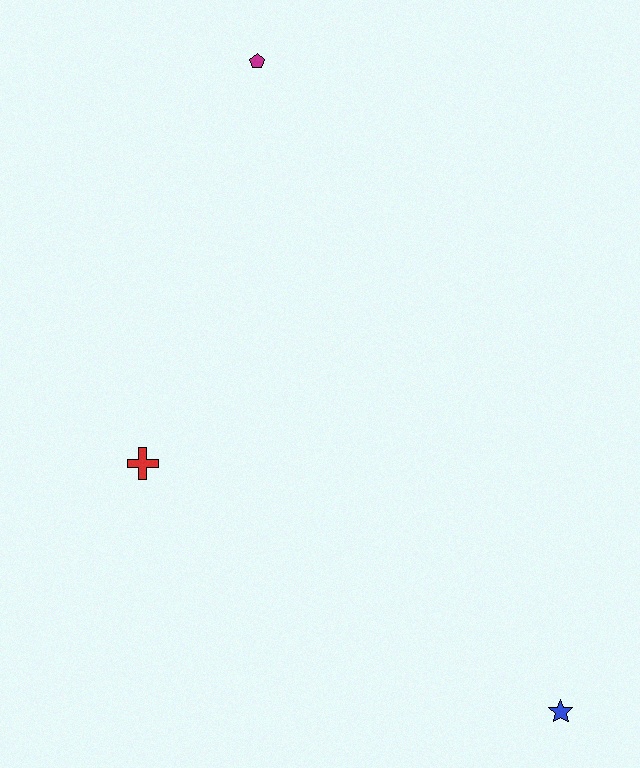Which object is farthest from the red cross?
The blue star is farthest from the red cross.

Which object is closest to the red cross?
The magenta pentagon is closest to the red cross.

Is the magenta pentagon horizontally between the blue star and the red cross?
Yes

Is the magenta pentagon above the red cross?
Yes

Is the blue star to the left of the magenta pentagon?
No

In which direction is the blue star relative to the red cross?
The blue star is to the right of the red cross.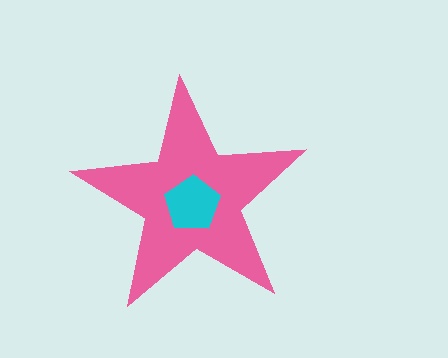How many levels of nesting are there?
2.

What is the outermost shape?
The pink star.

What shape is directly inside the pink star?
The cyan pentagon.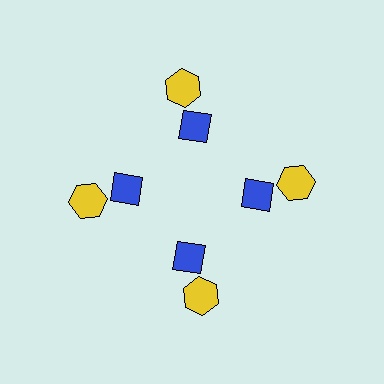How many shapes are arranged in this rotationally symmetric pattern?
There are 8 shapes, arranged in 4 groups of 2.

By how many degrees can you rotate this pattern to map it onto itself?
The pattern maps onto itself every 90 degrees of rotation.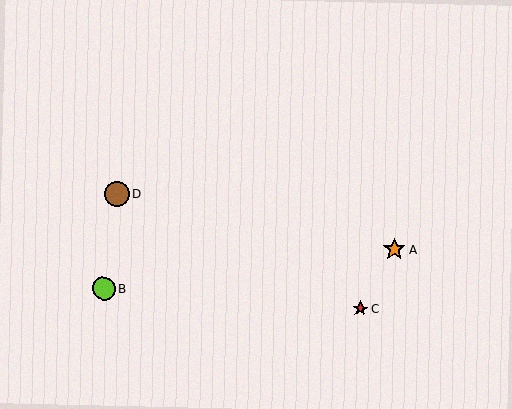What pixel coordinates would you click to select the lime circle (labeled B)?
Click at (104, 288) to select the lime circle B.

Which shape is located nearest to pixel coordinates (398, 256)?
The orange star (labeled A) at (394, 250) is nearest to that location.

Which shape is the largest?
The brown circle (labeled D) is the largest.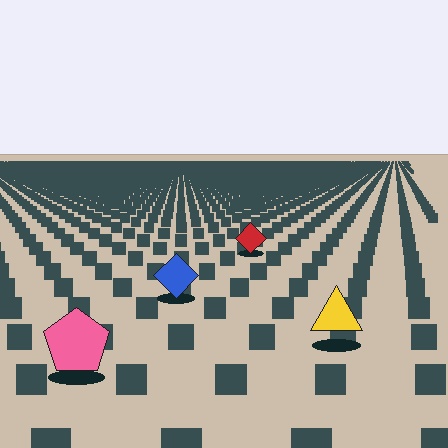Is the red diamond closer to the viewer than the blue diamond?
No. The blue diamond is closer — you can tell from the texture gradient: the ground texture is coarser near it.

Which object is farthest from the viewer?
The red diamond is farthest from the viewer. It appears smaller and the ground texture around it is denser.